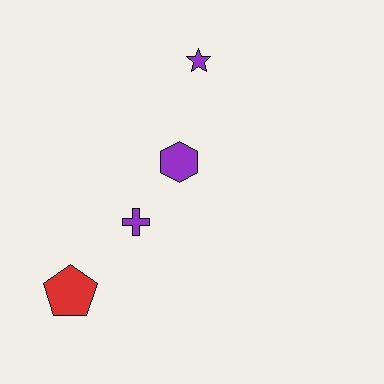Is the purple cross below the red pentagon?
No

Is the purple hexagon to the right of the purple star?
No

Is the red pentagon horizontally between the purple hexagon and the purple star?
No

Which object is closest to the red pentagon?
The purple cross is closest to the red pentagon.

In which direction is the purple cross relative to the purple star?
The purple cross is below the purple star.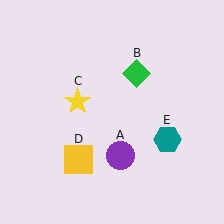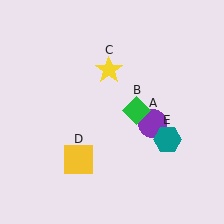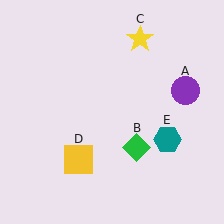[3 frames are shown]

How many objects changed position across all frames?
3 objects changed position: purple circle (object A), green diamond (object B), yellow star (object C).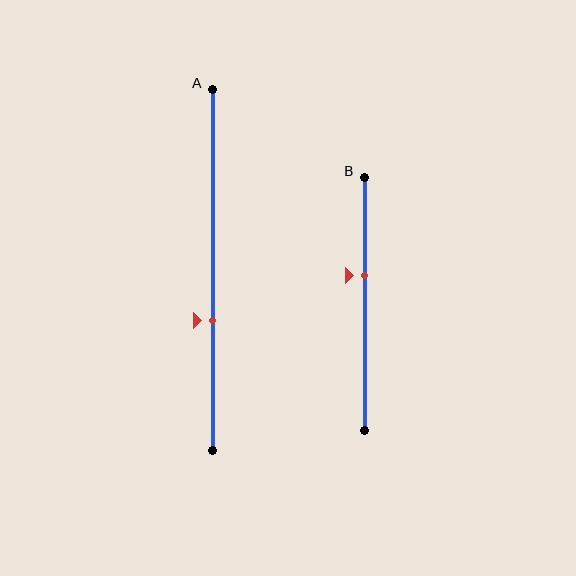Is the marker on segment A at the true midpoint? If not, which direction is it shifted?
No, the marker on segment A is shifted downward by about 14% of the segment length.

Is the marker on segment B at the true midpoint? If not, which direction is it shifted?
No, the marker on segment B is shifted upward by about 11% of the segment length.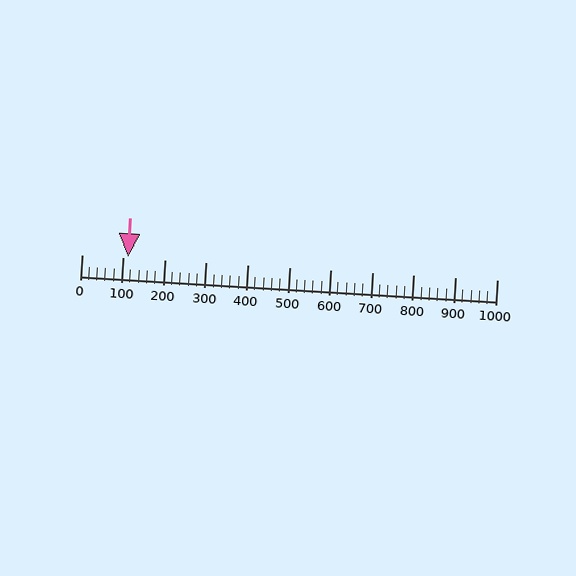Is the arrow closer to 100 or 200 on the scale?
The arrow is closer to 100.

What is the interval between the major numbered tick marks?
The major tick marks are spaced 100 units apart.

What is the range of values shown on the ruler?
The ruler shows values from 0 to 1000.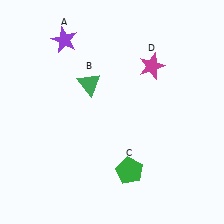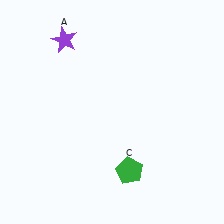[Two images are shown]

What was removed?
The green triangle (B), the magenta star (D) were removed in Image 2.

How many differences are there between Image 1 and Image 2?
There are 2 differences between the two images.